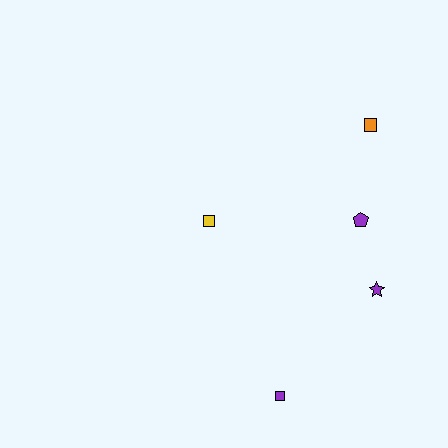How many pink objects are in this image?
There are no pink objects.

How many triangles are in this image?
There are no triangles.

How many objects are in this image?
There are 5 objects.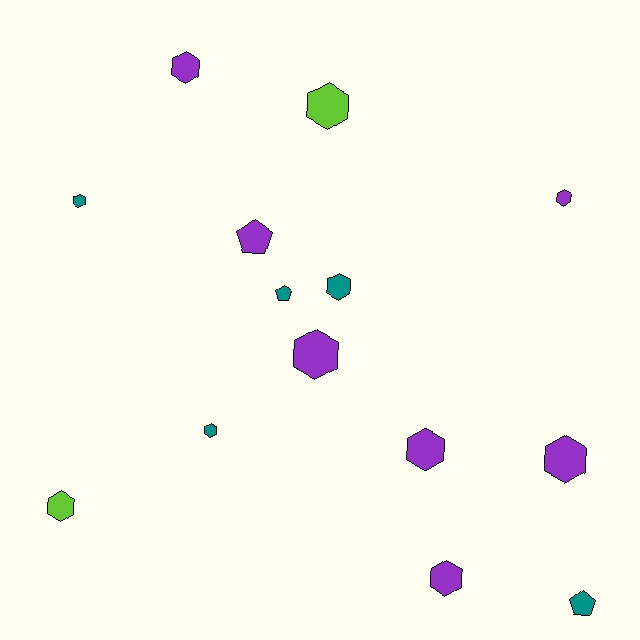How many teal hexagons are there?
There are 3 teal hexagons.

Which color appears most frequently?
Purple, with 7 objects.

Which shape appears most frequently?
Hexagon, with 11 objects.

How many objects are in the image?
There are 14 objects.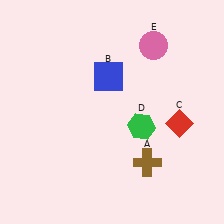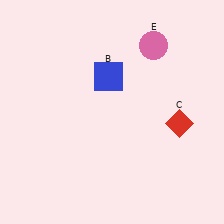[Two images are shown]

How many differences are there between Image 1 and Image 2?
There are 2 differences between the two images.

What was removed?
The brown cross (A), the green hexagon (D) were removed in Image 2.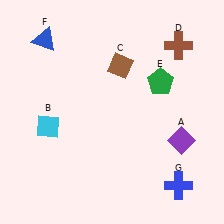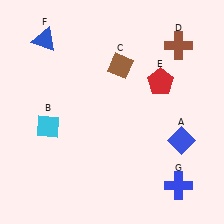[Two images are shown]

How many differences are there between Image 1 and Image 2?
There are 2 differences between the two images.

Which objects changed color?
A changed from purple to blue. E changed from green to red.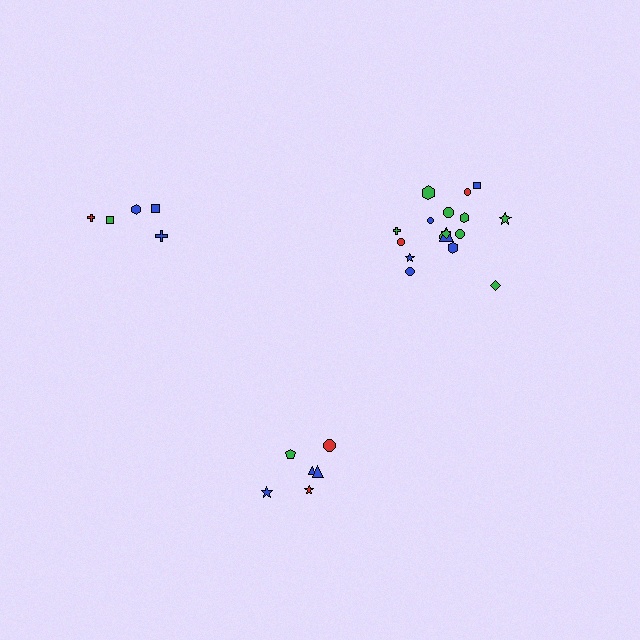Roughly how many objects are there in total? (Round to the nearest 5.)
Roughly 30 objects in total.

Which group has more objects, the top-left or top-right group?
The top-right group.